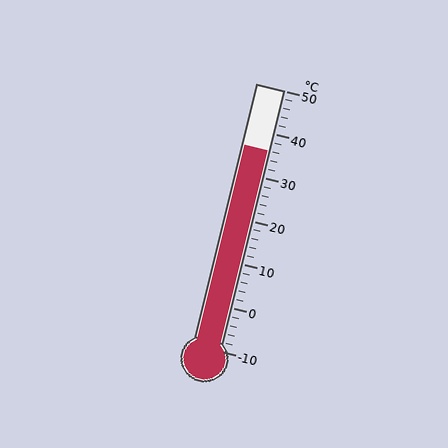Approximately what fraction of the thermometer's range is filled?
The thermometer is filled to approximately 75% of its range.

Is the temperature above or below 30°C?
The temperature is above 30°C.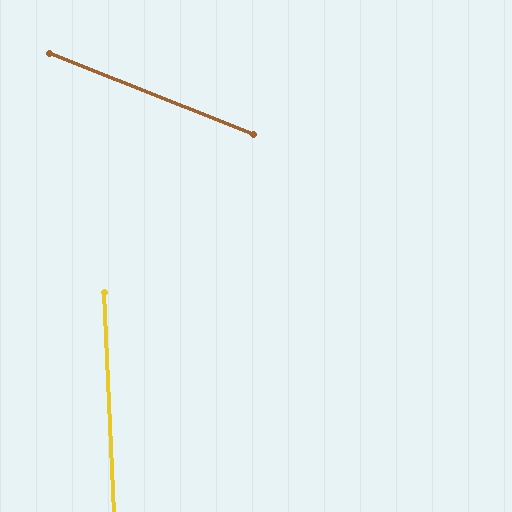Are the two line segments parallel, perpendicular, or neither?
Neither parallel nor perpendicular — they differ by about 66°.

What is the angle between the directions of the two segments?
Approximately 66 degrees.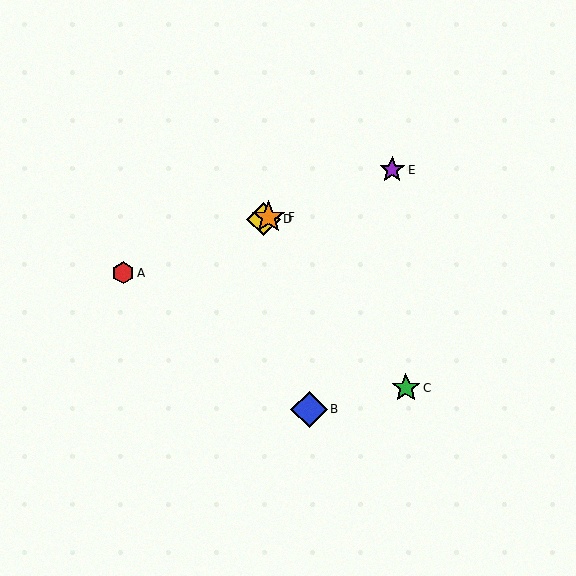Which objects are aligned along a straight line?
Objects A, D, E, F are aligned along a straight line.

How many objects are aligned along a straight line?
4 objects (A, D, E, F) are aligned along a straight line.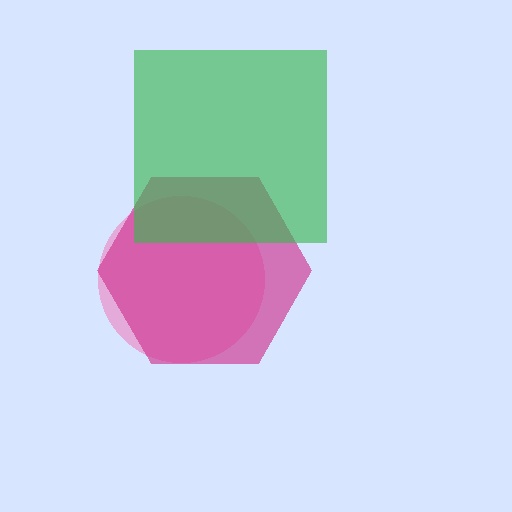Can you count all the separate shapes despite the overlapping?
Yes, there are 3 separate shapes.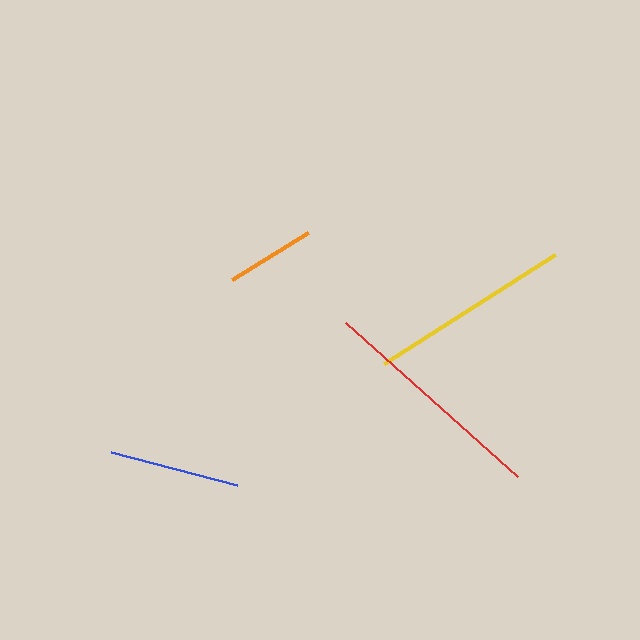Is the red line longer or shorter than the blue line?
The red line is longer than the blue line.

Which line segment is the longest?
The red line is the longest at approximately 230 pixels.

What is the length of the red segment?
The red segment is approximately 230 pixels long.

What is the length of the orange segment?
The orange segment is approximately 89 pixels long.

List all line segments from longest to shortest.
From longest to shortest: red, yellow, blue, orange.